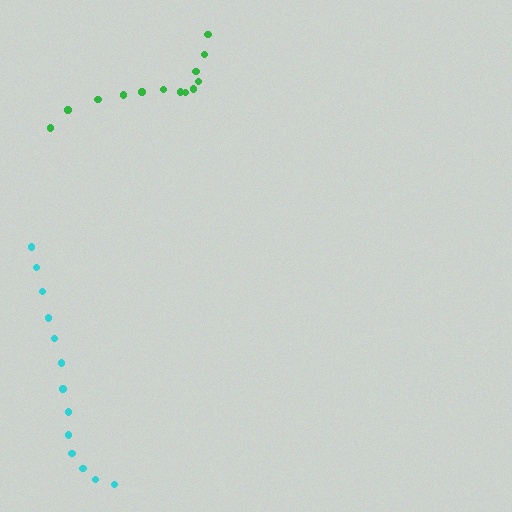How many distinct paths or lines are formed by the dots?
There are 2 distinct paths.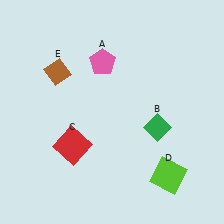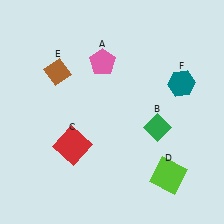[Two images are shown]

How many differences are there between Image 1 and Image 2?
There is 1 difference between the two images.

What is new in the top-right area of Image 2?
A teal hexagon (F) was added in the top-right area of Image 2.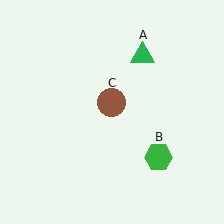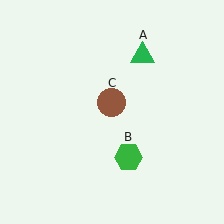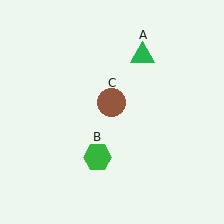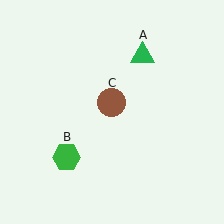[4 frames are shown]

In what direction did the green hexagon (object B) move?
The green hexagon (object B) moved left.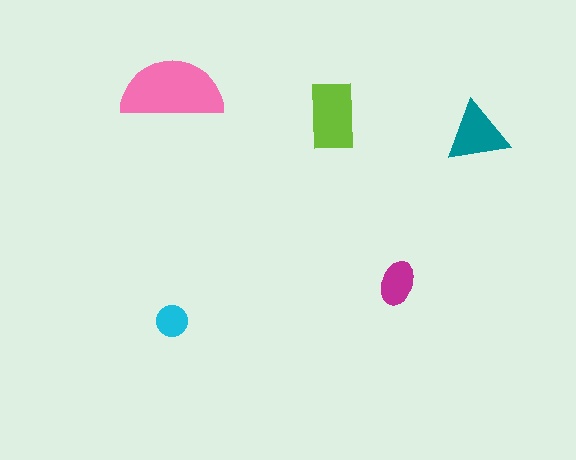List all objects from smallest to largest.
The cyan circle, the magenta ellipse, the teal triangle, the lime rectangle, the pink semicircle.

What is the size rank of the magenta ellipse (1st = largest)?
4th.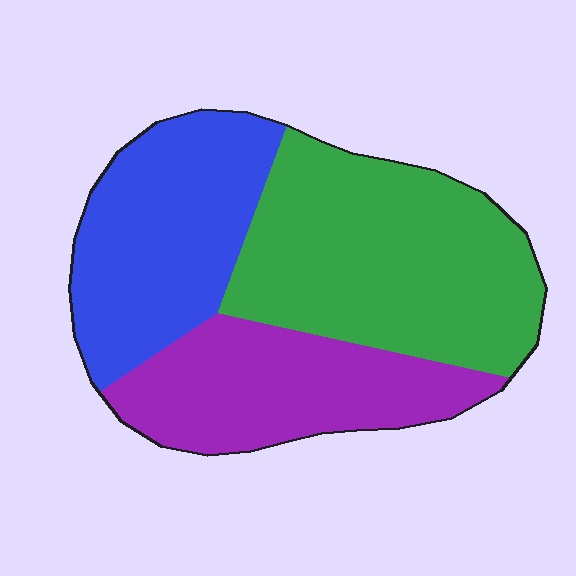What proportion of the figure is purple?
Purple takes up about one quarter (1/4) of the figure.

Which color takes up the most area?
Green, at roughly 40%.